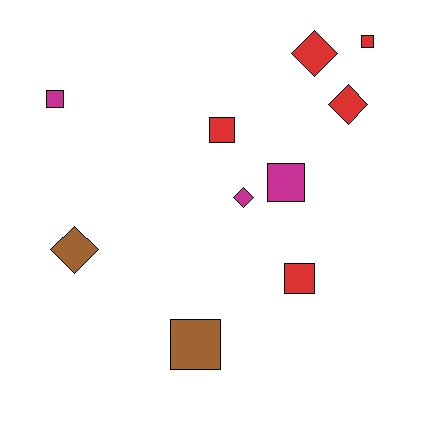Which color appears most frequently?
Red, with 5 objects.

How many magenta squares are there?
There are 2 magenta squares.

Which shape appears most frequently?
Square, with 6 objects.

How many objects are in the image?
There are 10 objects.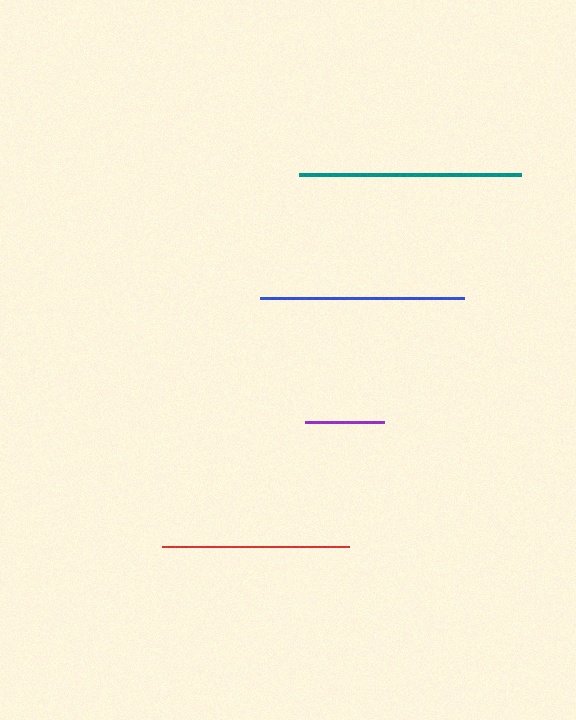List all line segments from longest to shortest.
From longest to shortest: teal, blue, red, purple.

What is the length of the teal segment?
The teal segment is approximately 222 pixels long.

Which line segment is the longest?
The teal line is the longest at approximately 222 pixels.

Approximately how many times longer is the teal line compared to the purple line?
The teal line is approximately 2.8 times the length of the purple line.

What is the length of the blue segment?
The blue segment is approximately 204 pixels long.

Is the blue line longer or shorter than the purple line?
The blue line is longer than the purple line.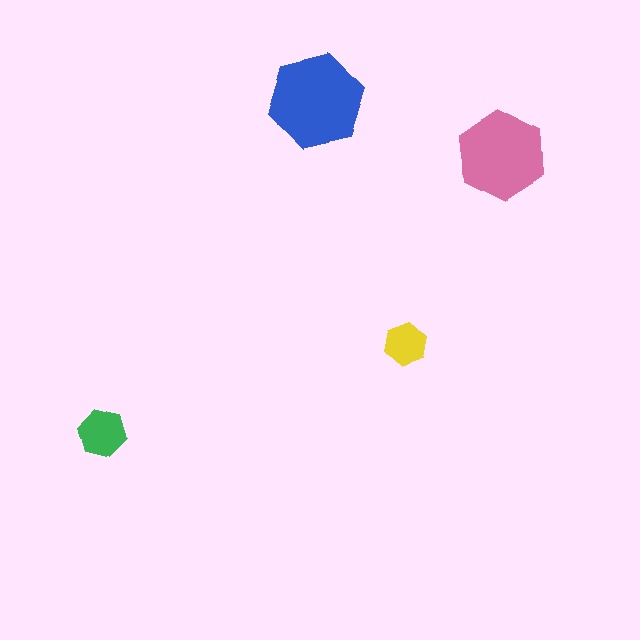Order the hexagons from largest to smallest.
the blue one, the pink one, the green one, the yellow one.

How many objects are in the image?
There are 4 objects in the image.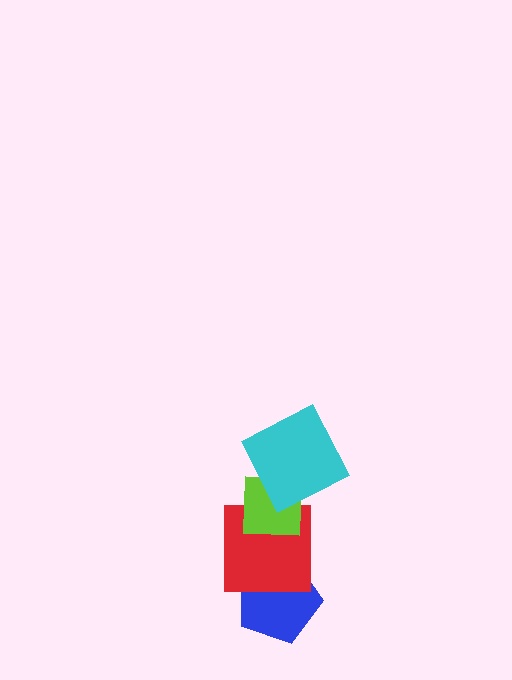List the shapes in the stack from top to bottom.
From top to bottom: the cyan square, the lime square, the red square, the blue pentagon.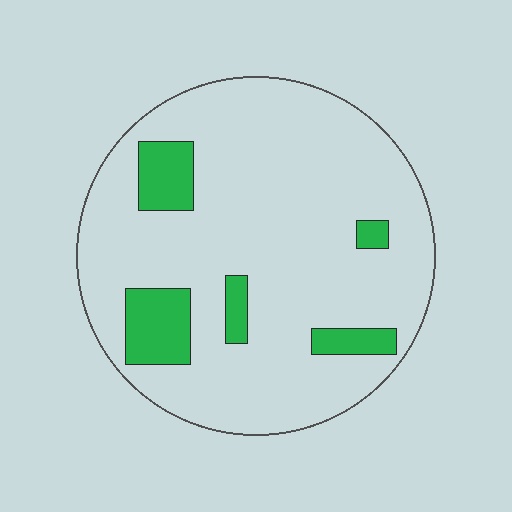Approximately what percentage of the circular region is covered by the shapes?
Approximately 15%.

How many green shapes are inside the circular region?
5.